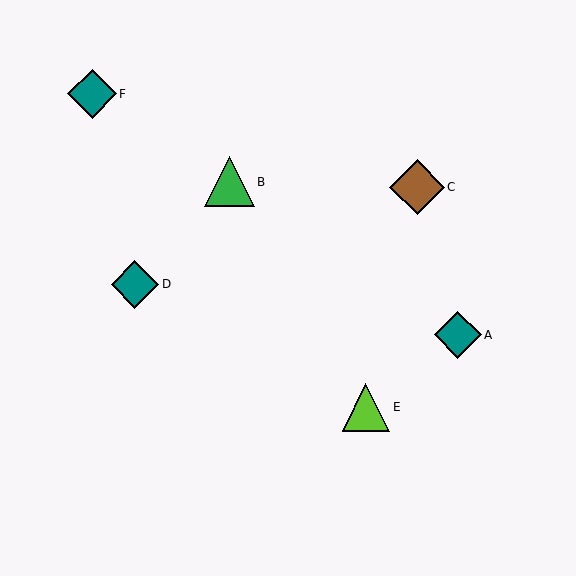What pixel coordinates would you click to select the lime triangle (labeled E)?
Click at (366, 407) to select the lime triangle E.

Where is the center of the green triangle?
The center of the green triangle is at (229, 182).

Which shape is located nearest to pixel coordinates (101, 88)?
The teal diamond (labeled F) at (92, 94) is nearest to that location.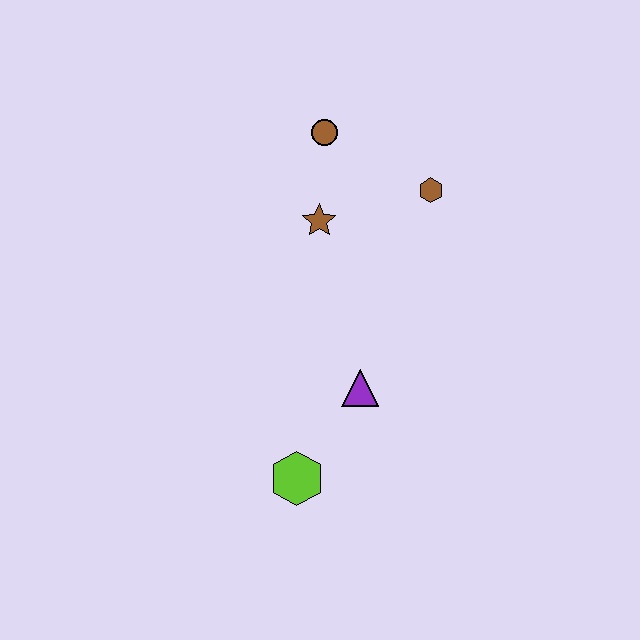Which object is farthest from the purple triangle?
The brown circle is farthest from the purple triangle.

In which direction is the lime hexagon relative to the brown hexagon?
The lime hexagon is below the brown hexagon.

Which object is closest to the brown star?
The brown circle is closest to the brown star.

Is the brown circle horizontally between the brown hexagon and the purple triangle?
No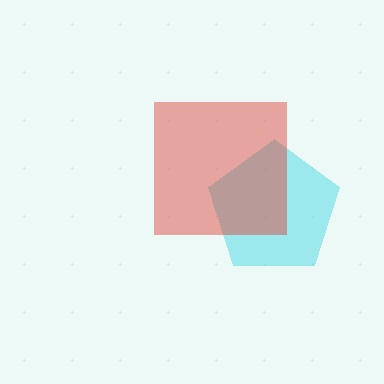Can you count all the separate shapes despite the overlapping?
Yes, there are 2 separate shapes.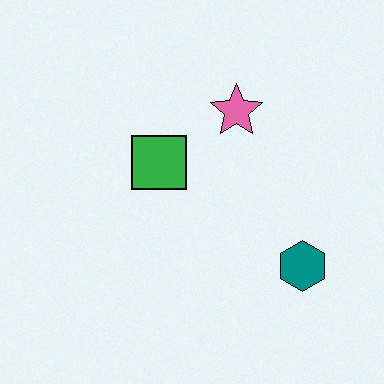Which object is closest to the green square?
The pink star is closest to the green square.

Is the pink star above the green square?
Yes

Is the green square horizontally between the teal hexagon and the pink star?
No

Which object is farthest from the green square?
The teal hexagon is farthest from the green square.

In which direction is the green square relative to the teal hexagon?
The green square is to the left of the teal hexagon.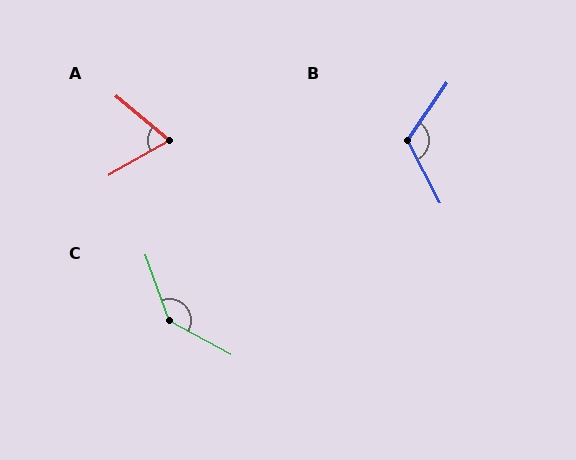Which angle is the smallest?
A, at approximately 70 degrees.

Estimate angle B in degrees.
Approximately 118 degrees.